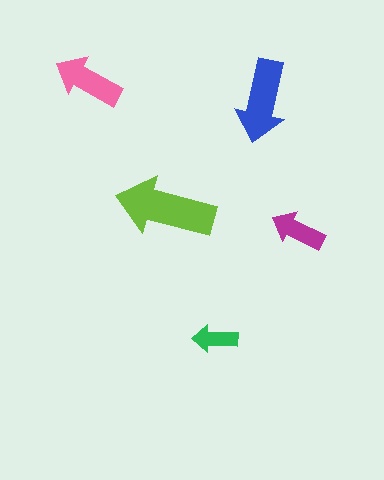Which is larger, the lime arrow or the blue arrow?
The lime one.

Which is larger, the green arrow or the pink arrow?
The pink one.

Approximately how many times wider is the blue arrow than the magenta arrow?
About 1.5 times wider.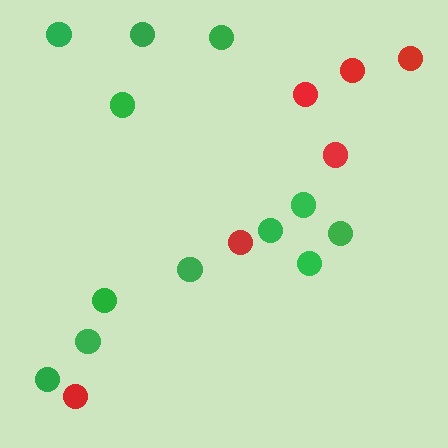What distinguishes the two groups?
There are 2 groups: one group of red circles (6) and one group of green circles (12).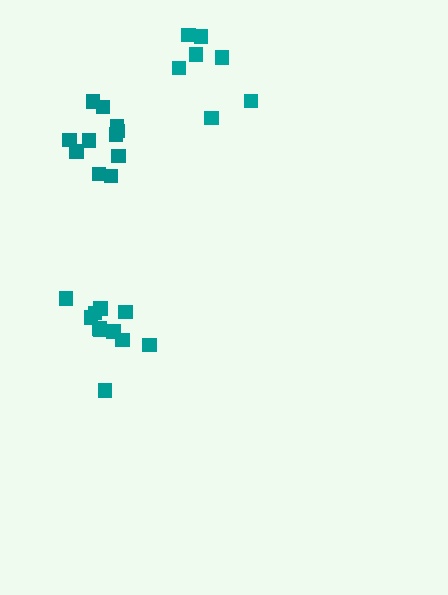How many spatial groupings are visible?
There are 3 spatial groupings.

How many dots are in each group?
Group 1: 11 dots, Group 2: 11 dots, Group 3: 7 dots (29 total).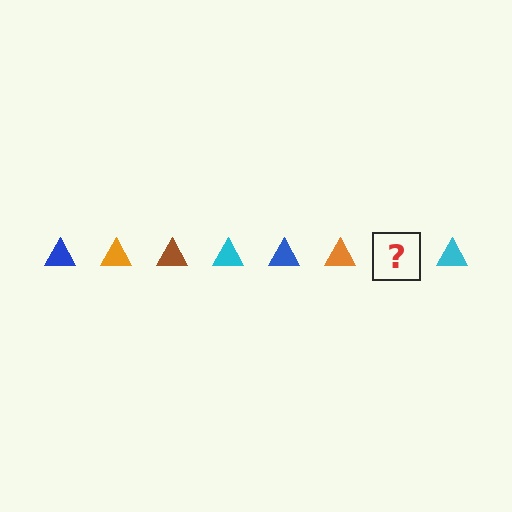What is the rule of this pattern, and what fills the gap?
The rule is that the pattern cycles through blue, orange, brown, cyan triangles. The gap should be filled with a brown triangle.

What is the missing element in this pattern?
The missing element is a brown triangle.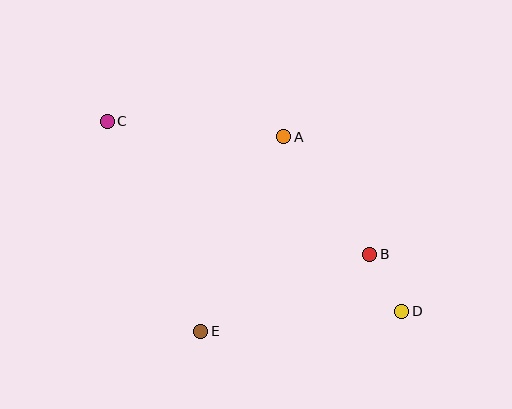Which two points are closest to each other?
Points B and D are closest to each other.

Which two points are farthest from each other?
Points C and D are farthest from each other.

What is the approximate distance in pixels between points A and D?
The distance between A and D is approximately 210 pixels.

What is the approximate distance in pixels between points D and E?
The distance between D and E is approximately 202 pixels.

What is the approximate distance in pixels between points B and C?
The distance between B and C is approximately 294 pixels.